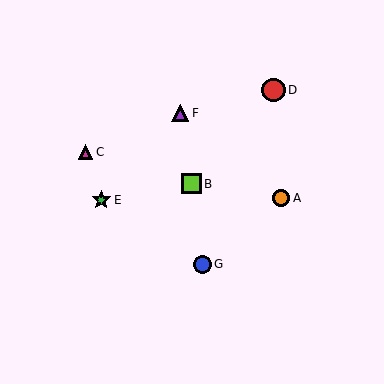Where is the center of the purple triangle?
The center of the purple triangle is at (180, 113).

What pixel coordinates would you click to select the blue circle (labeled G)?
Click at (202, 264) to select the blue circle G.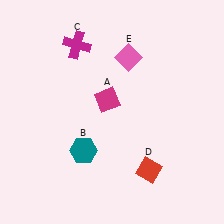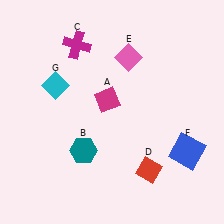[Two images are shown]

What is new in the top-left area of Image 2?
A cyan diamond (G) was added in the top-left area of Image 2.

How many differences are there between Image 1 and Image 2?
There are 2 differences between the two images.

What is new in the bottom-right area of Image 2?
A blue square (F) was added in the bottom-right area of Image 2.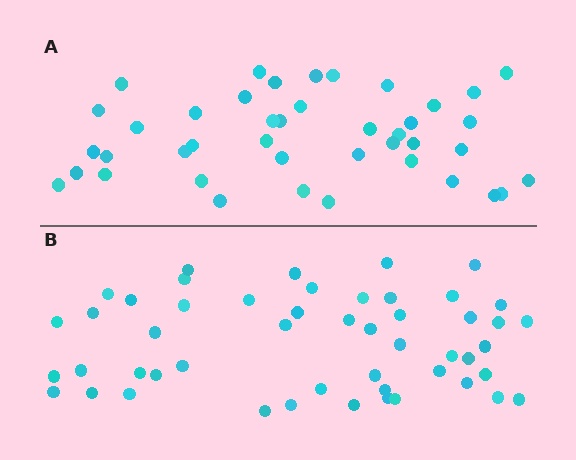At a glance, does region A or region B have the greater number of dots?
Region B (the bottom region) has more dots.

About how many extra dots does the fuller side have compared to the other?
Region B has roughly 8 or so more dots than region A.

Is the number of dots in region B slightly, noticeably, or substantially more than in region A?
Region B has only slightly more — the two regions are fairly close. The ratio is roughly 1.2 to 1.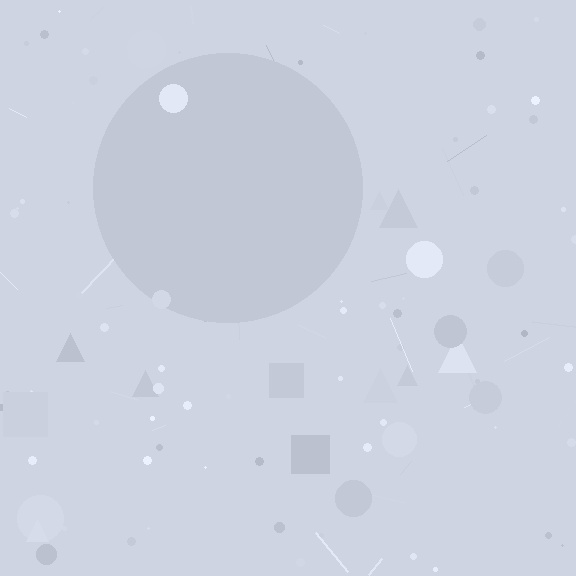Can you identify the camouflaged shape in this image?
The camouflaged shape is a circle.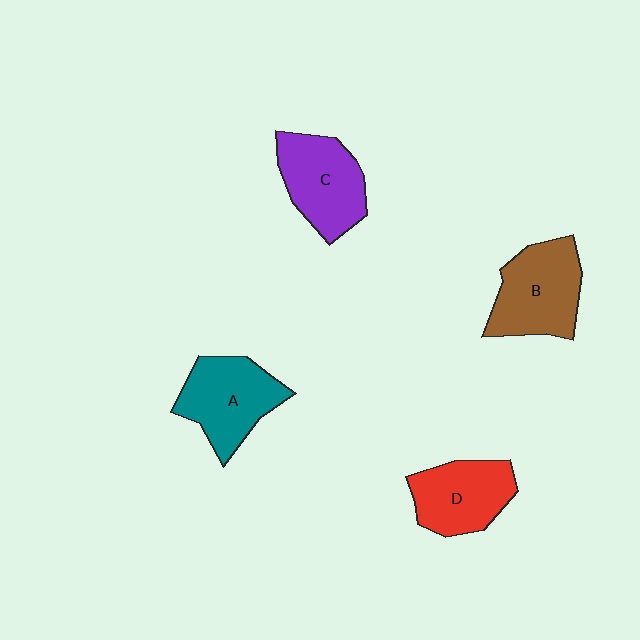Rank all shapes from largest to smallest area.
From largest to smallest: B (brown), A (teal), C (purple), D (red).